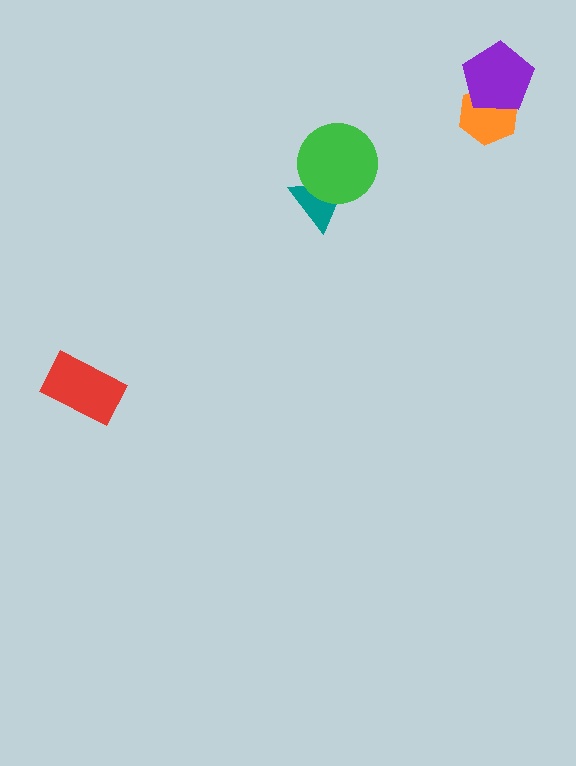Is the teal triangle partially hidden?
Yes, it is partially covered by another shape.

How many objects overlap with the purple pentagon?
1 object overlaps with the purple pentagon.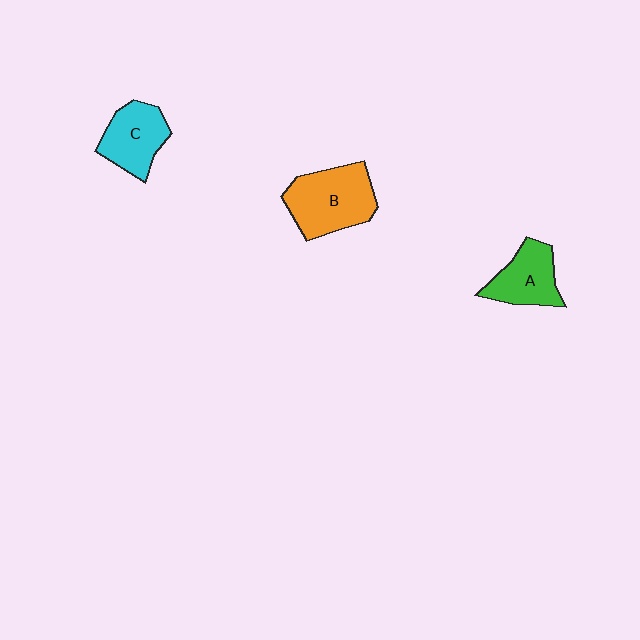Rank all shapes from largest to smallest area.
From largest to smallest: B (orange), C (cyan), A (green).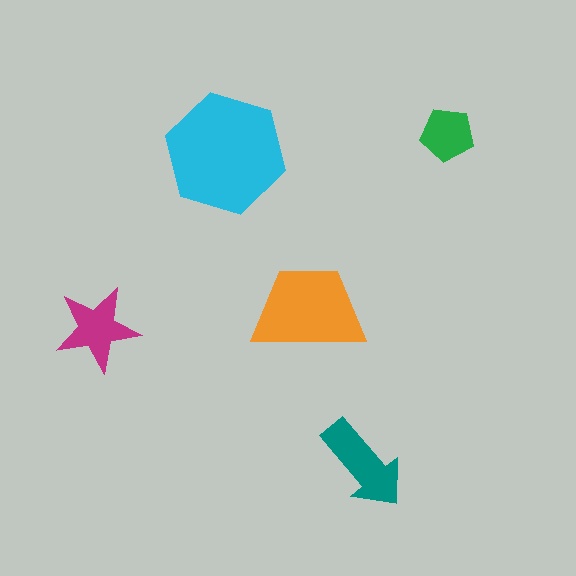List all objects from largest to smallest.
The cyan hexagon, the orange trapezoid, the teal arrow, the magenta star, the green pentagon.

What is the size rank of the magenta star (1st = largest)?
4th.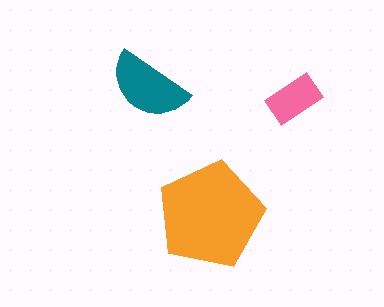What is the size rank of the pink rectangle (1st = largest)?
3rd.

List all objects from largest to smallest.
The orange pentagon, the teal semicircle, the pink rectangle.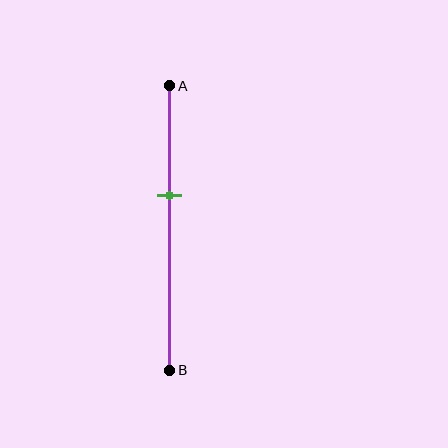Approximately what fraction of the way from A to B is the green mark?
The green mark is approximately 40% of the way from A to B.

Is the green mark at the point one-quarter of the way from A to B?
No, the mark is at about 40% from A, not at the 25% one-quarter point.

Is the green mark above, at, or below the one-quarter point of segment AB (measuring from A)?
The green mark is below the one-quarter point of segment AB.